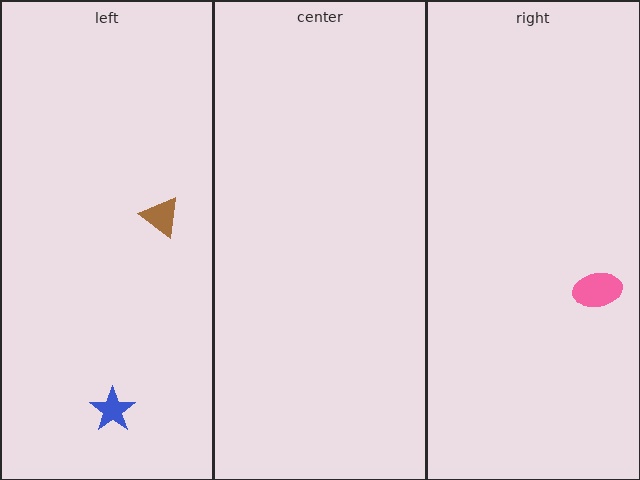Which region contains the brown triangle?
The left region.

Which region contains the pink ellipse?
The right region.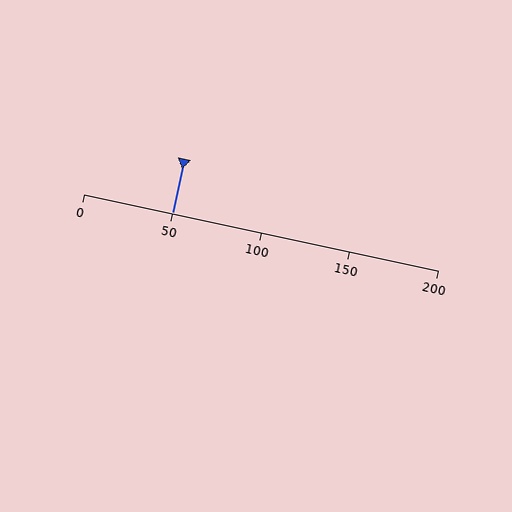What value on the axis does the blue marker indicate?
The marker indicates approximately 50.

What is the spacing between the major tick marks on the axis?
The major ticks are spaced 50 apart.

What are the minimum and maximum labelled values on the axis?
The axis runs from 0 to 200.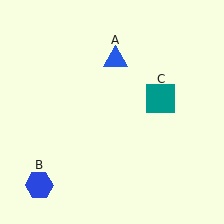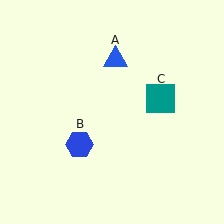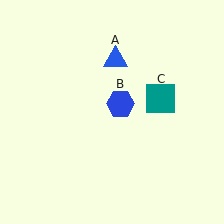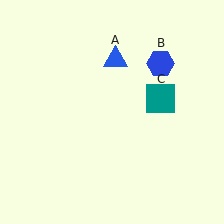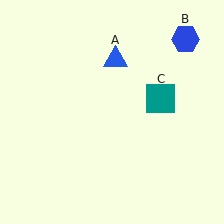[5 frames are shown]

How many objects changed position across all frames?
1 object changed position: blue hexagon (object B).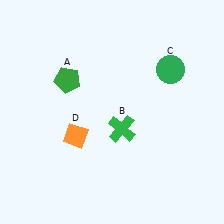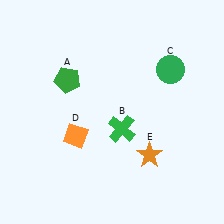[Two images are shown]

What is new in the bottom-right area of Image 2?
An orange star (E) was added in the bottom-right area of Image 2.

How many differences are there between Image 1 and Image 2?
There is 1 difference between the two images.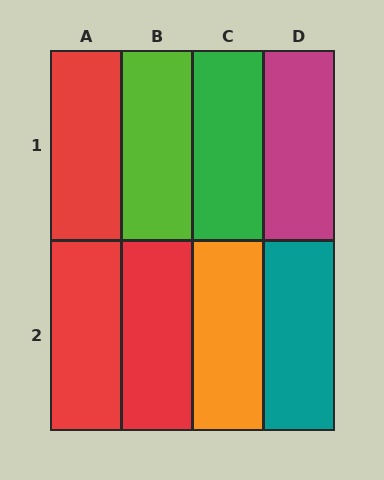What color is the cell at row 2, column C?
Orange.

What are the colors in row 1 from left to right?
Red, lime, green, magenta.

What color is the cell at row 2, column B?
Red.